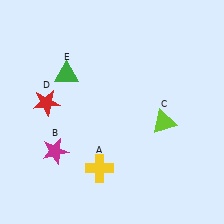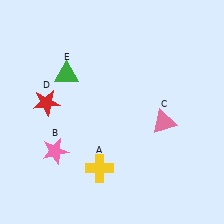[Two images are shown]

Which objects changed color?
B changed from magenta to pink. C changed from lime to pink.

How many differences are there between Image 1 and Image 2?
There are 2 differences between the two images.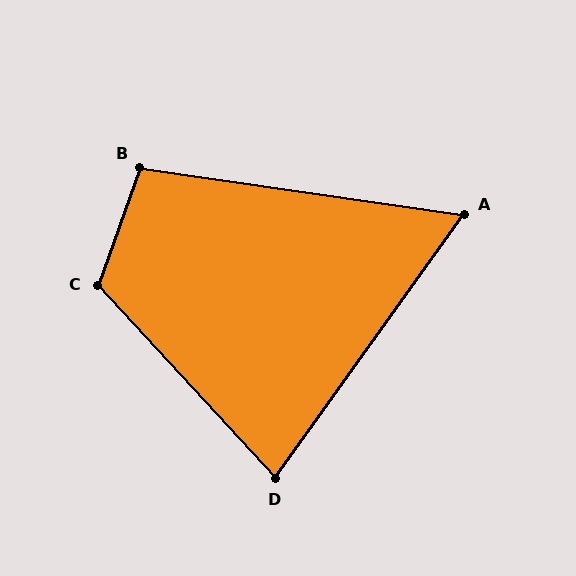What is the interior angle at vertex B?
Approximately 102 degrees (obtuse).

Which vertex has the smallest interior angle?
A, at approximately 63 degrees.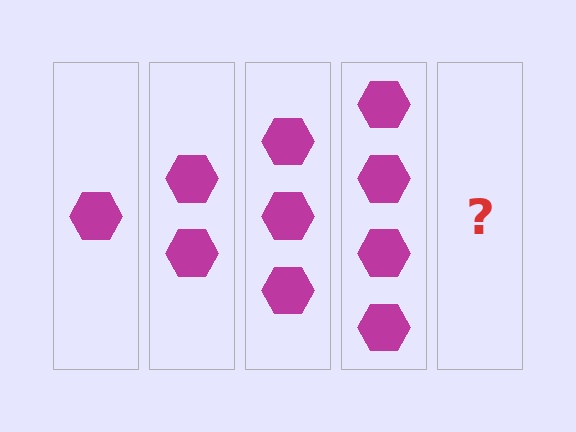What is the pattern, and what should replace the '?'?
The pattern is that each step adds one more hexagon. The '?' should be 5 hexagons.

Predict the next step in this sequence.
The next step is 5 hexagons.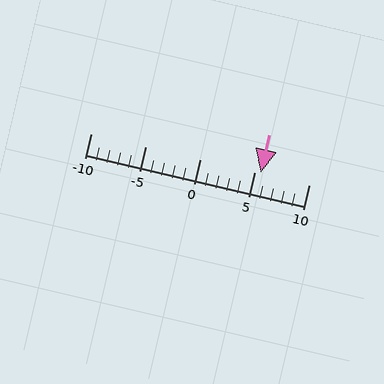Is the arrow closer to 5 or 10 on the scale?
The arrow is closer to 5.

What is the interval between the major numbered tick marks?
The major tick marks are spaced 5 units apart.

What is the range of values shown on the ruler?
The ruler shows values from -10 to 10.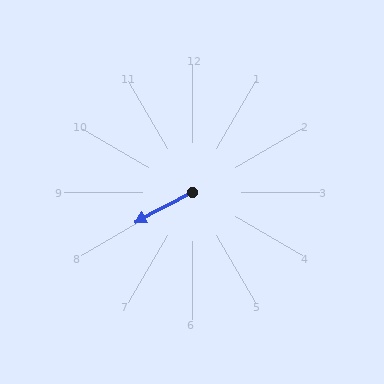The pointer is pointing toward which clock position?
Roughly 8 o'clock.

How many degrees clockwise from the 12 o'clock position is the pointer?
Approximately 242 degrees.